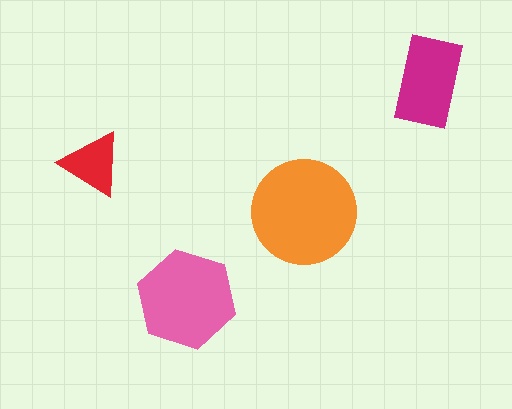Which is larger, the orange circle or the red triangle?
The orange circle.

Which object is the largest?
The orange circle.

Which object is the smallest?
The red triangle.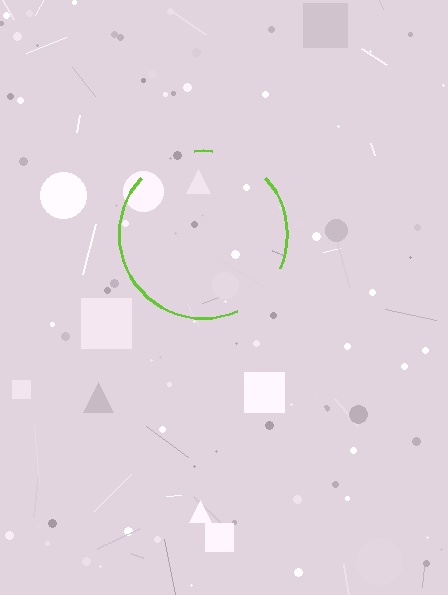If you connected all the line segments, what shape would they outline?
They would outline a circle.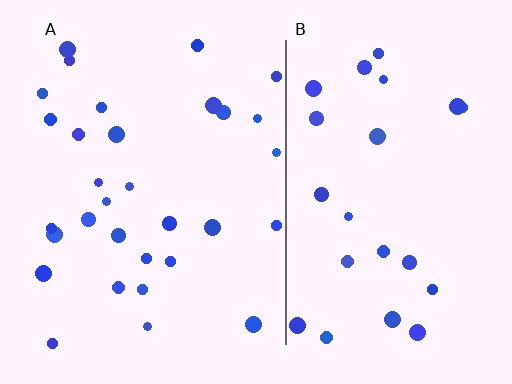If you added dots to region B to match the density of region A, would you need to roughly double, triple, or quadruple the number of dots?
Approximately double.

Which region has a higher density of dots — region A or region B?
A (the left).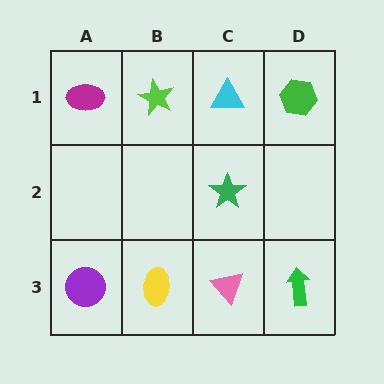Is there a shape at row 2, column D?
No, that cell is empty.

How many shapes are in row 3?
4 shapes.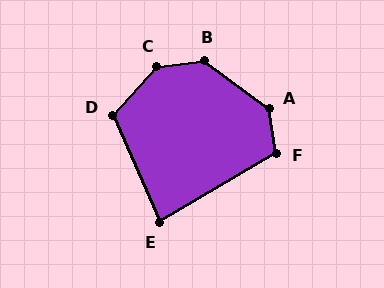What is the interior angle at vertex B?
Approximately 135 degrees (obtuse).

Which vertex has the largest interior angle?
C, at approximately 141 degrees.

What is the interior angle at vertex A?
Approximately 136 degrees (obtuse).